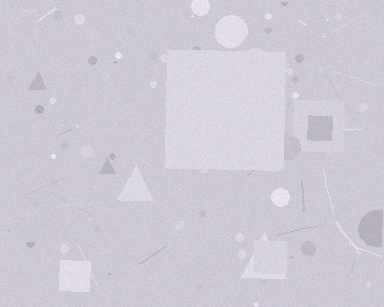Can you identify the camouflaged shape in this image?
The camouflaged shape is a square.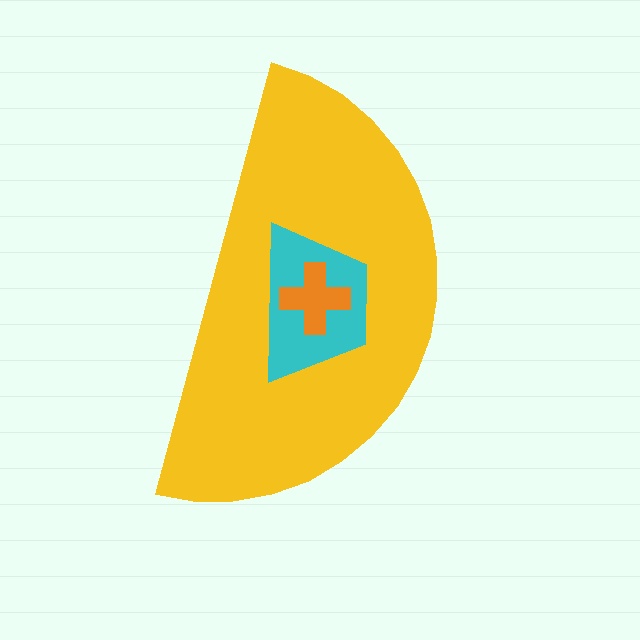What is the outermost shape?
The yellow semicircle.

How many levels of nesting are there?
3.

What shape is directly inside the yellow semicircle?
The cyan trapezoid.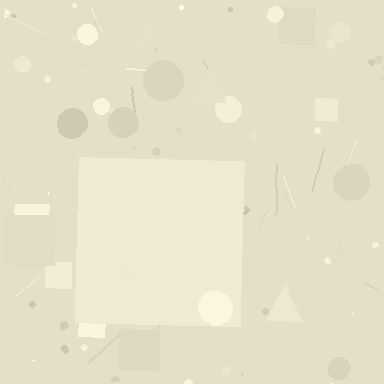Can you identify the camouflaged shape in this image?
The camouflaged shape is a square.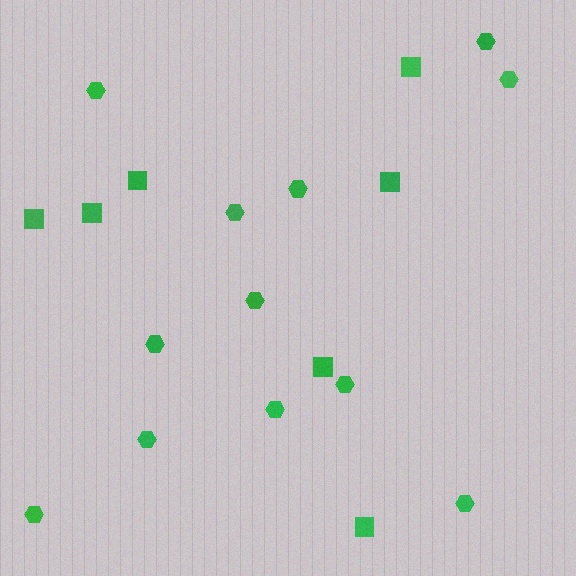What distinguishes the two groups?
There are 2 groups: one group of hexagons (12) and one group of squares (7).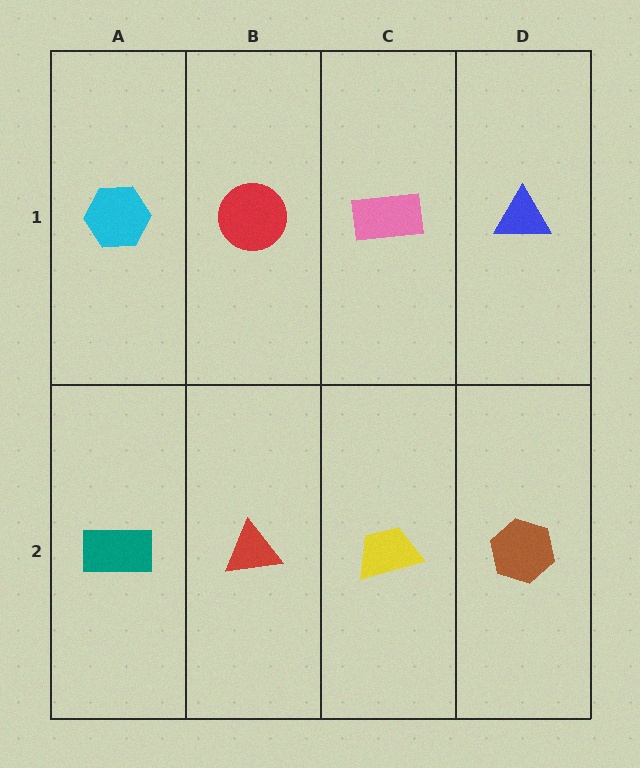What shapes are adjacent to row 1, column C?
A yellow trapezoid (row 2, column C), a red circle (row 1, column B), a blue triangle (row 1, column D).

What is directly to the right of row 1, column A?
A red circle.